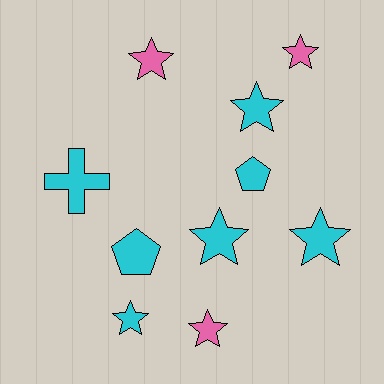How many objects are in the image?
There are 10 objects.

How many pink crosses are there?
There are no pink crosses.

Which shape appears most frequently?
Star, with 7 objects.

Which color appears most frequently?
Cyan, with 7 objects.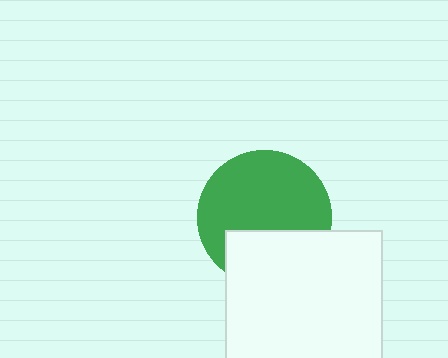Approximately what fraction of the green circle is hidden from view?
Roughly 33% of the green circle is hidden behind the white square.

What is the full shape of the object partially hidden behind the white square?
The partially hidden object is a green circle.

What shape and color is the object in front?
The object in front is a white square.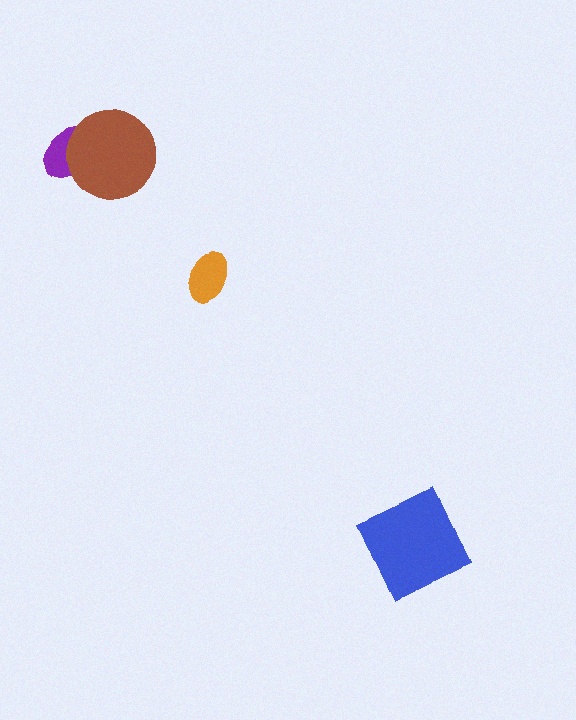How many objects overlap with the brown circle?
1 object overlaps with the brown circle.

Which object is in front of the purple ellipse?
The brown circle is in front of the purple ellipse.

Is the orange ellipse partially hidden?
No, no other shape covers it.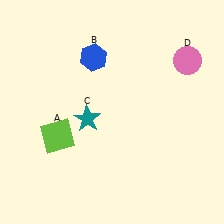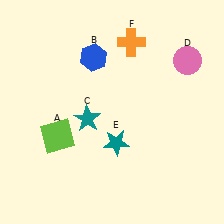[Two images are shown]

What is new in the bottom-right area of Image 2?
A teal star (E) was added in the bottom-right area of Image 2.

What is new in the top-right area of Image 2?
An orange cross (F) was added in the top-right area of Image 2.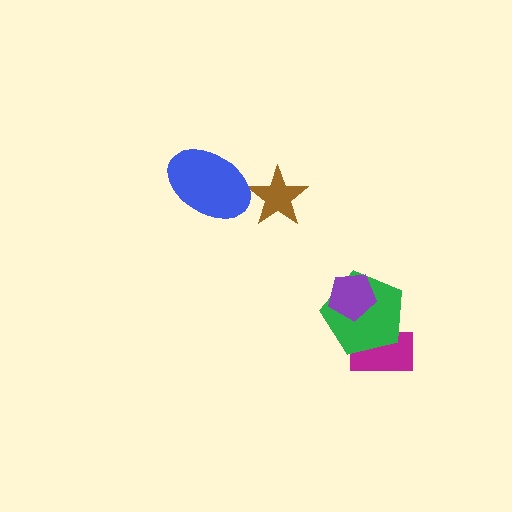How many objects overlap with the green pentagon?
2 objects overlap with the green pentagon.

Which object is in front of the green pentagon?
The purple pentagon is in front of the green pentagon.